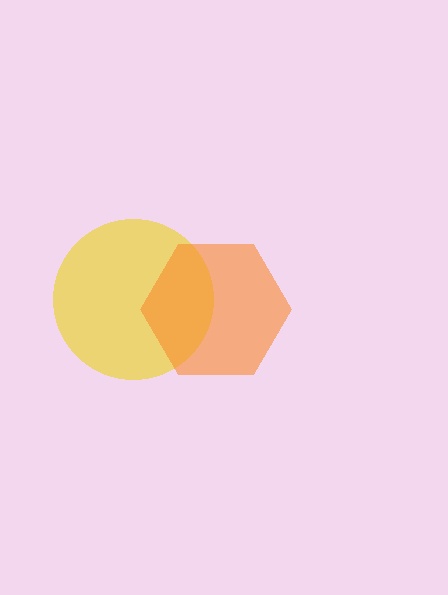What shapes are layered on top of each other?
The layered shapes are: a yellow circle, an orange hexagon.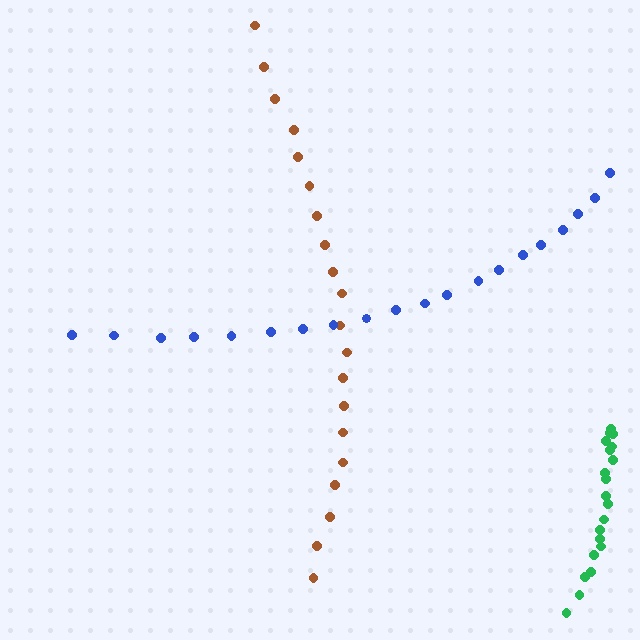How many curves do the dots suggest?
There are 3 distinct paths.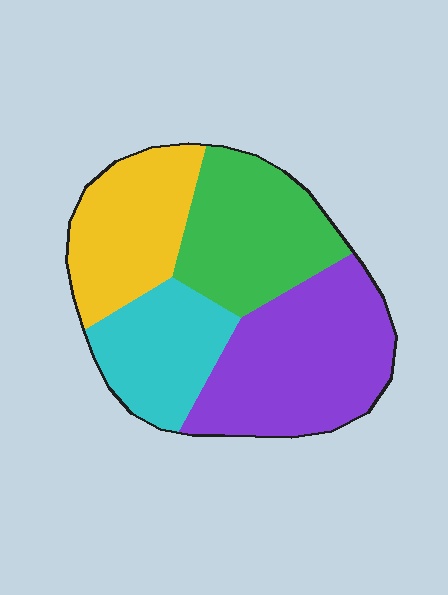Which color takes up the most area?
Purple, at roughly 35%.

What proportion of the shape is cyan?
Cyan takes up between a sixth and a third of the shape.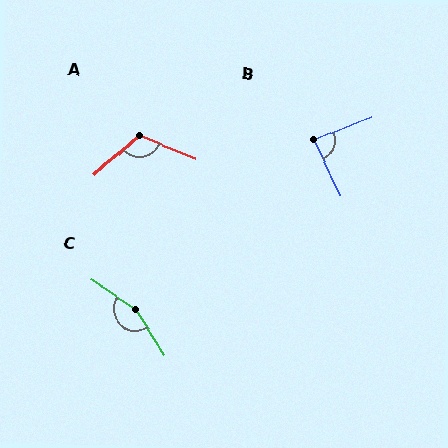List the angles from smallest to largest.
B (86°), A (116°), C (156°).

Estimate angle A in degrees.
Approximately 116 degrees.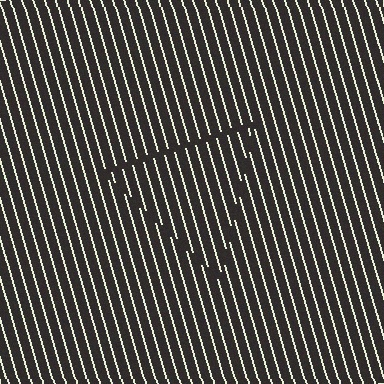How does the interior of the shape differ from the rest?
The interior of the shape contains the same grating, shifted by half a period — the contour is defined by the phase discontinuity where line-ends from the inner and outer gratings abut.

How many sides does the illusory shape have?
3 sides — the line-ends trace a triangle.